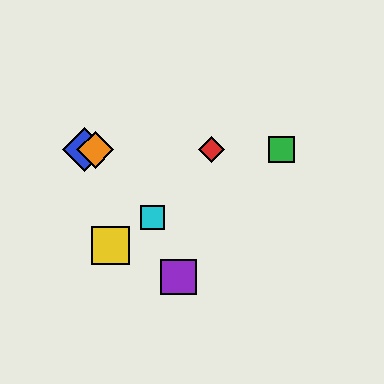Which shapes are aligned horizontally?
The red diamond, the blue diamond, the green square, the orange diamond are aligned horizontally.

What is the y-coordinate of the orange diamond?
The orange diamond is at y≈150.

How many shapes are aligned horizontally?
4 shapes (the red diamond, the blue diamond, the green square, the orange diamond) are aligned horizontally.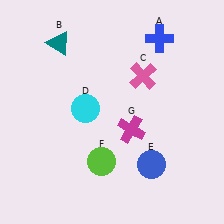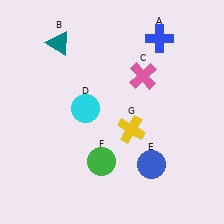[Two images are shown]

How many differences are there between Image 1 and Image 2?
There are 2 differences between the two images.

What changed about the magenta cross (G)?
In Image 1, G is magenta. In Image 2, it changed to yellow.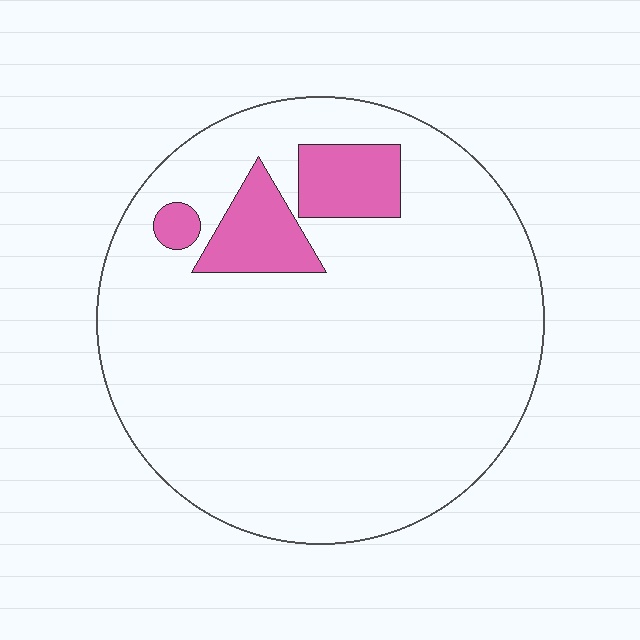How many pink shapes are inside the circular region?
3.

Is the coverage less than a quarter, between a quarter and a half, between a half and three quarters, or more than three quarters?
Less than a quarter.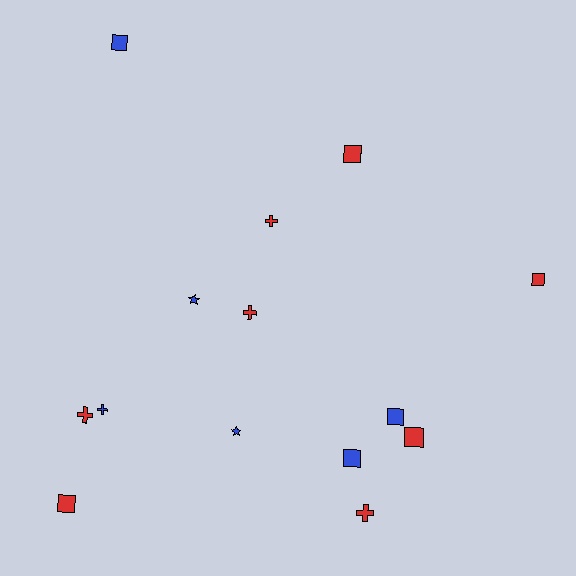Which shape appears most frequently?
Square, with 7 objects.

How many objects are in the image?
There are 14 objects.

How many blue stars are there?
There are 2 blue stars.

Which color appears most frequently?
Red, with 8 objects.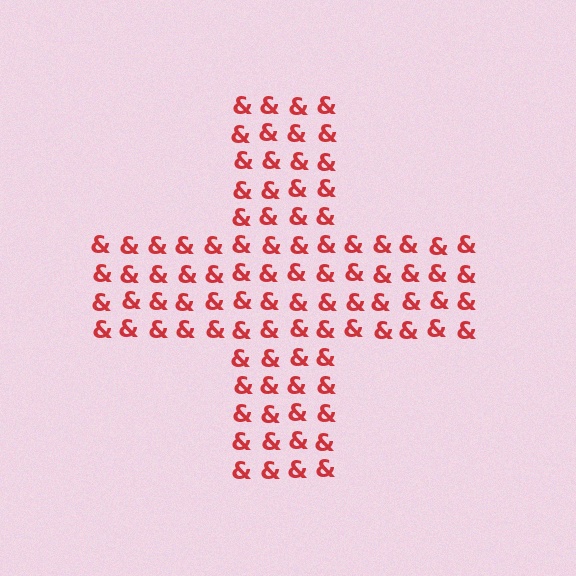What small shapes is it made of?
It is made of small ampersands.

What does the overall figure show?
The overall figure shows a cross.